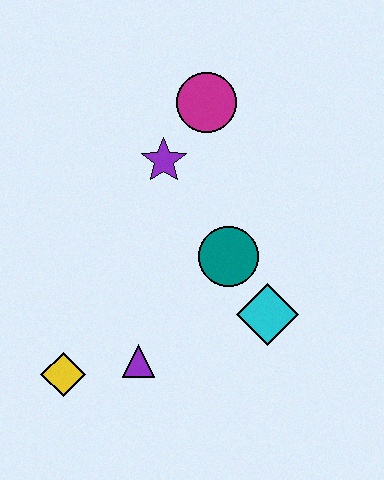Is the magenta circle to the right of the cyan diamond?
No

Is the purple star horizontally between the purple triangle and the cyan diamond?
Yes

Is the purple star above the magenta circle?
No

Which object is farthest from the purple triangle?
The magenta circle is farthest from the purple triangle.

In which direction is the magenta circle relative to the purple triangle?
The magenta circle is above the purple triangle.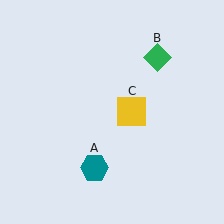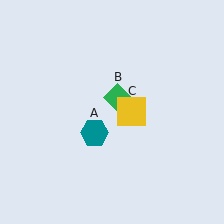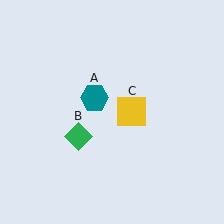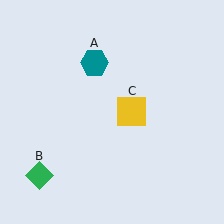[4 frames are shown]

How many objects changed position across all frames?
2 objects changed position: teal hexagon (object A), green diamond (object B).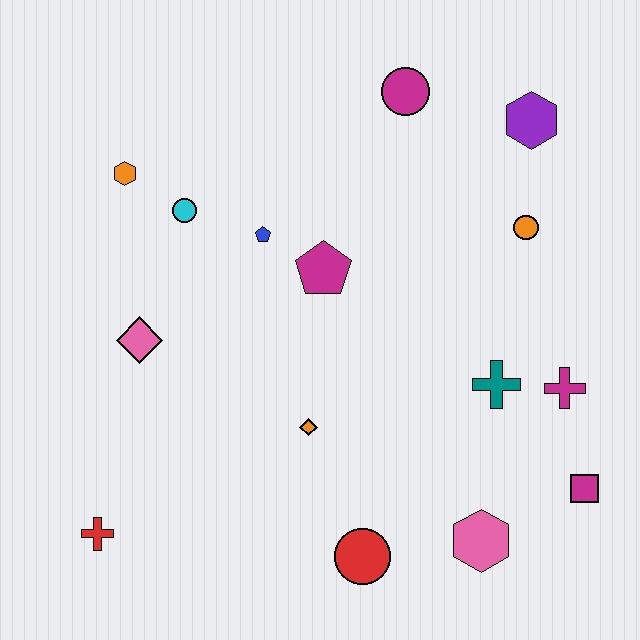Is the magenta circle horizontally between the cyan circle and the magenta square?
Yes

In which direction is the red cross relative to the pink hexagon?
The red cross is to the left of the pink hexagon.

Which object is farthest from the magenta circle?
The red cross is farthest from the magenta circle.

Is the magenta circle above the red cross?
Yes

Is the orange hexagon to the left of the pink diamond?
Yes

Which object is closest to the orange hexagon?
The cyan circle is closest to the orange hexagon.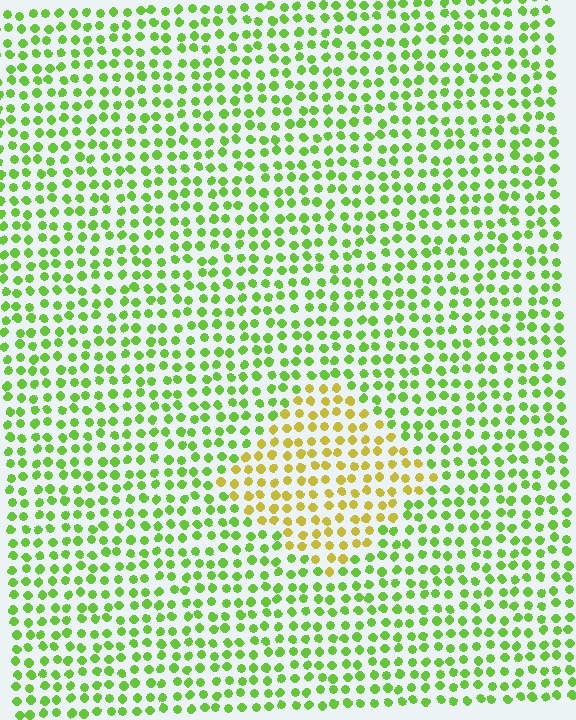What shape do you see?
I see a diamond.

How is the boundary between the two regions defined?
The boundary is defined purely by a slight shift in hue (about 46 degrees). Spacing, size, and orientation are identical on both sides.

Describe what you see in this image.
The image is filled with small lime elements in a uniform arrangement. A diamond-shaped region is visible where the elements are tinted to a slightly different hue, forming a subtle color boundary.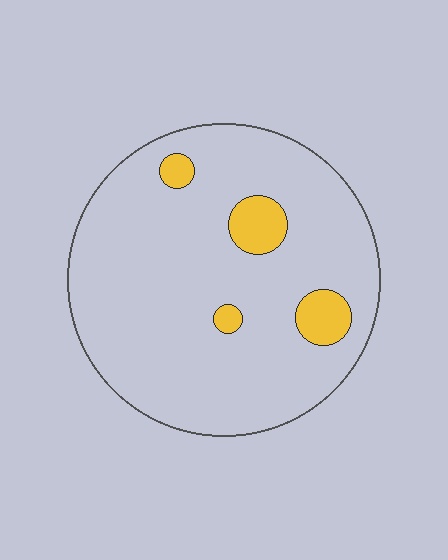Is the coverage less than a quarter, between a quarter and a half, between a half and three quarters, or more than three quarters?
Less than a quarter.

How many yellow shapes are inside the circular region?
4.